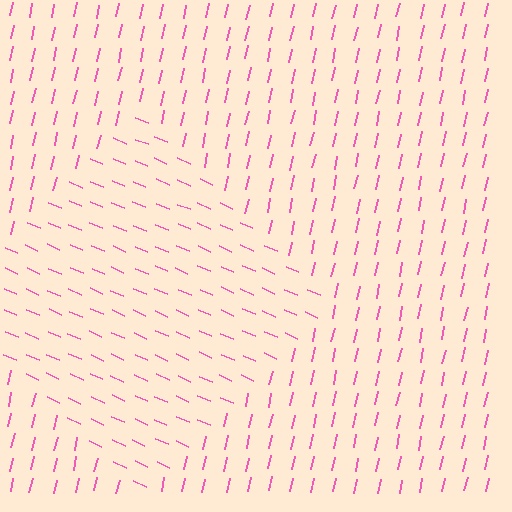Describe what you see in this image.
The image is filled with small pink line segments. A diamond region in the image has lines oriented differently from the surrounding lines, creating a visible texture boundary.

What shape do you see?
I see a diamond.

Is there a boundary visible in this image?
Yes, there is a texture boundary formed by a change in line orientation.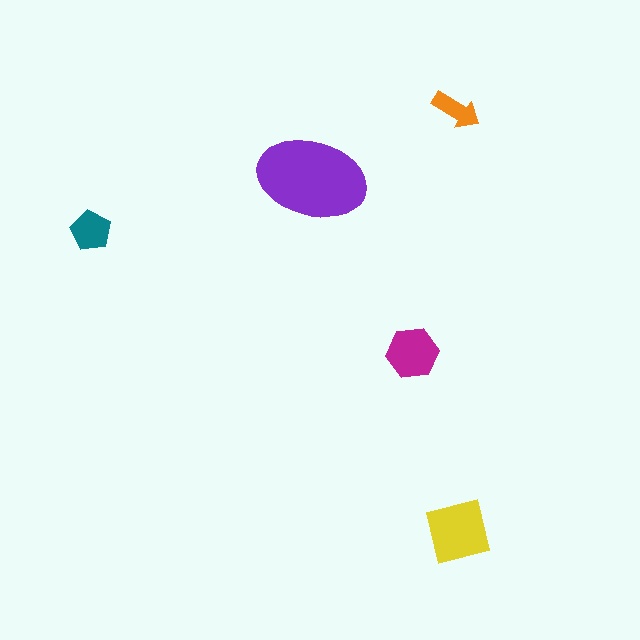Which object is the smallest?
The orange arrow.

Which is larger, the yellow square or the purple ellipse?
The purple ellipse.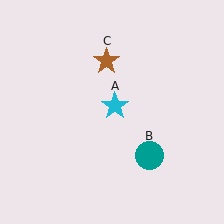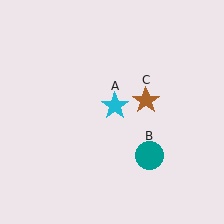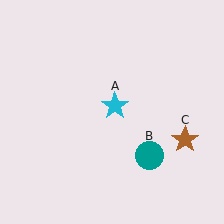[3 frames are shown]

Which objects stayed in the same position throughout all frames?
Cyan star (object A) and teal circle (object B) remained stationary.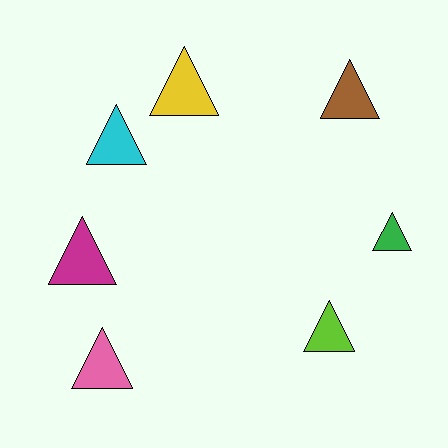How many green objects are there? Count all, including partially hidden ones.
There is 1 green object.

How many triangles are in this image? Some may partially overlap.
There are 7 triangles.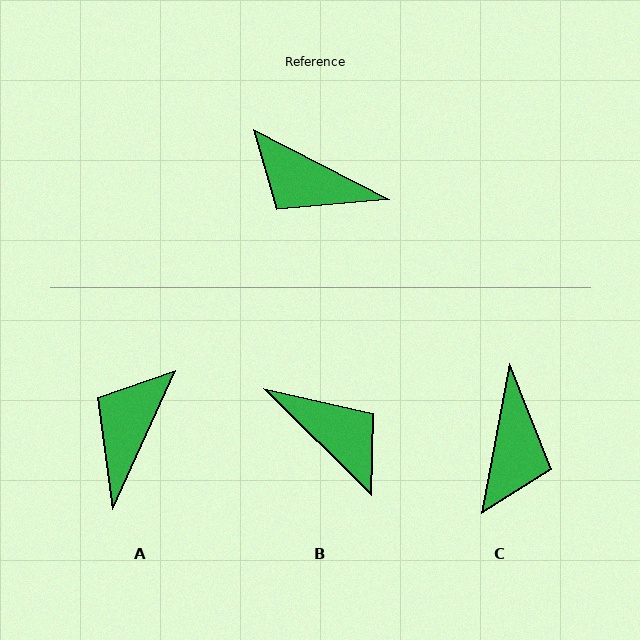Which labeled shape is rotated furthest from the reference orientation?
B, about 163 degrees away.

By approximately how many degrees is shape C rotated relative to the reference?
Approximately 107 degrees counter-clockwise.